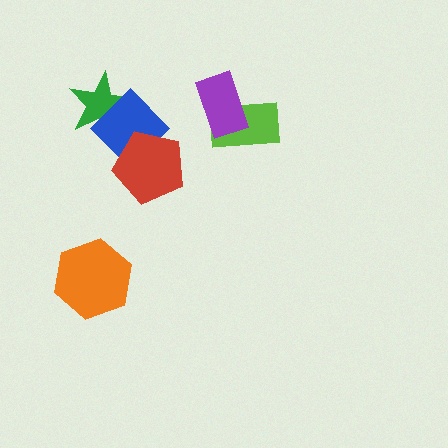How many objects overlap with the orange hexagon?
0 objects overlap with the orange hexagon.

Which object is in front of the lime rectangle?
The purple rectangle is in front of the lime rectangle.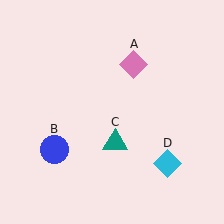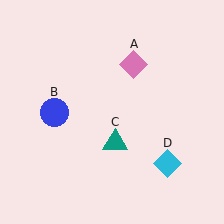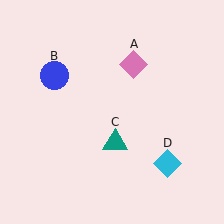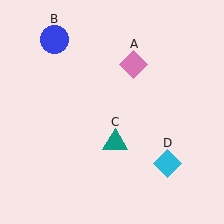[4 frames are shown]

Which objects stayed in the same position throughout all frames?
Pink diamond (object A) and teal triangle (object C) and cyan diamond (object D) remained stationary.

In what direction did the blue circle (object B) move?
The blue circle (object B) moved up.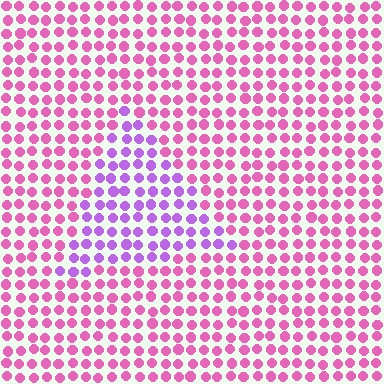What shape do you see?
I see a triangle.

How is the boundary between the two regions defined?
The boundary is defined purely by a slight shift in hue (about 40 degrees). Spacing, size, and orientation are identical on both sides.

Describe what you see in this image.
The image is filled with small pink elements in a uniform arrangement. A triangle-shaped region is visible where the elements are tinted to a slightly different hue, forming a subtle color boundary.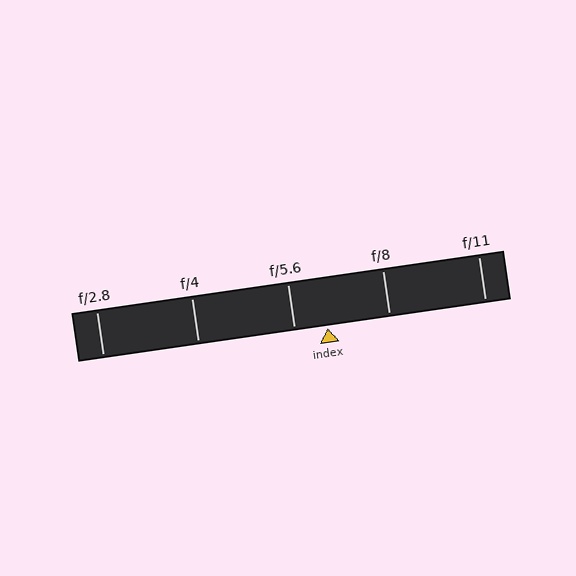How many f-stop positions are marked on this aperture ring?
There are 5 f-stop positions marked.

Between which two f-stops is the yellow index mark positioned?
The index mark is between f/5.6 and f/8.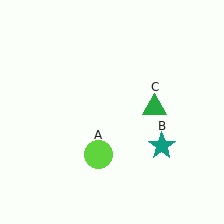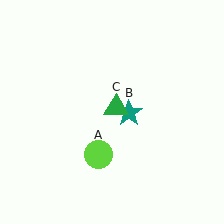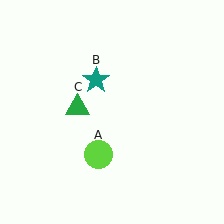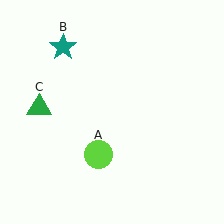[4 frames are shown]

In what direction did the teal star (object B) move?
The teal star (object B) moved up and to the left.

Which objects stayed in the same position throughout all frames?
Lime circle (object A) remained stationary.